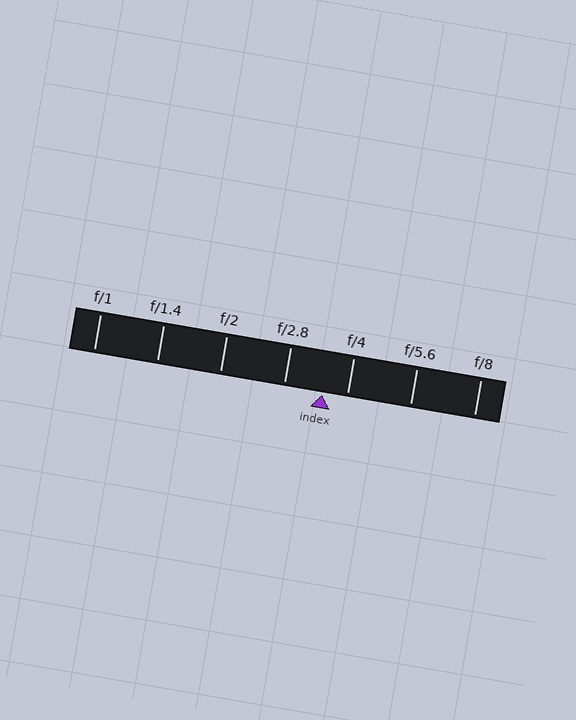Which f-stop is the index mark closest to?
The index mark is closest to f/4.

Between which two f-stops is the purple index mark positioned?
The index mark is between f/2.8 and f/4.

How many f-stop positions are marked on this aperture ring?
There are 7 f-stop positions marked.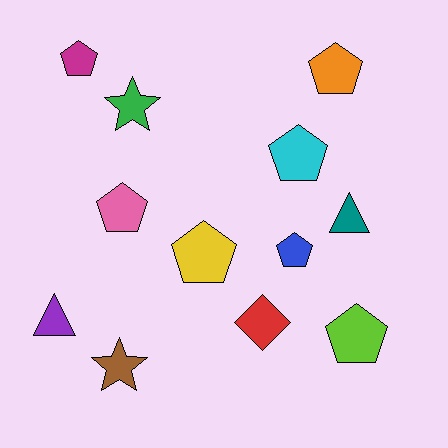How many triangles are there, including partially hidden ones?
There are 2 triangles.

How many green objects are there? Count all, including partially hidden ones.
There is 1 green object.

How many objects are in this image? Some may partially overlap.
There are 12 objects.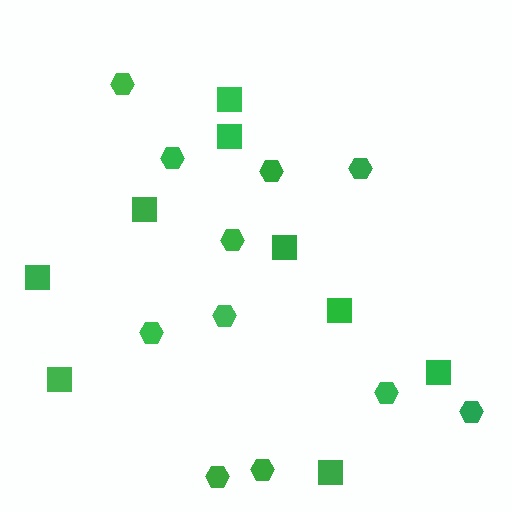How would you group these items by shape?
There are 2 groups: one group of hexagons (11) and one group of squares (9).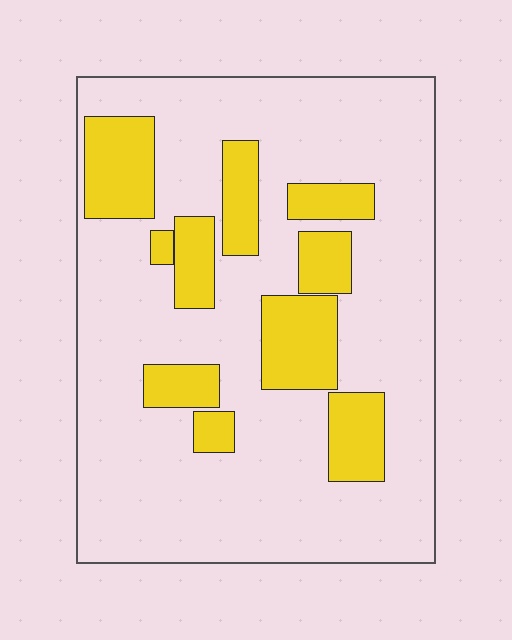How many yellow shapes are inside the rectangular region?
10.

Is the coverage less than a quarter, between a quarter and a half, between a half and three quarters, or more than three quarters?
Less than a quarter.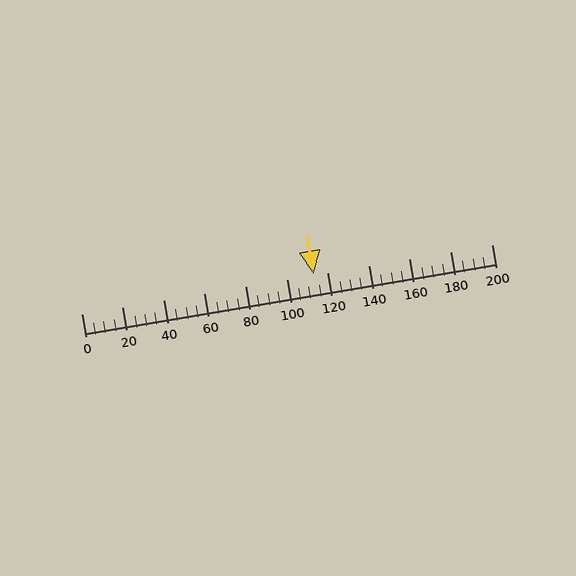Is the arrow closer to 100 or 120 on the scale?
The arrow is closer to 120.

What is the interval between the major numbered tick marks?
The major tick marks are spaced 20 units apart.